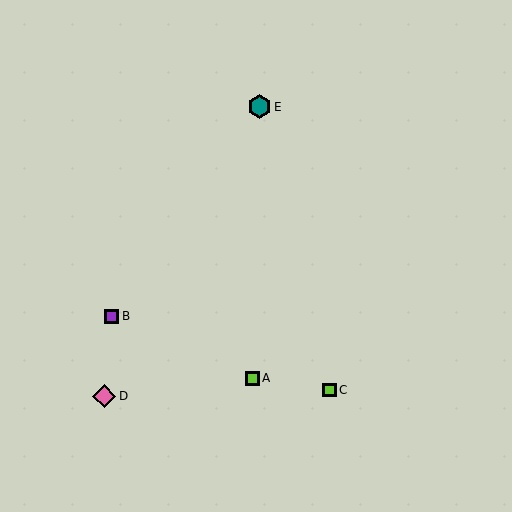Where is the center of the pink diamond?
The center of the pink diamond is at (104, 396).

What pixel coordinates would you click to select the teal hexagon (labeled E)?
Click at (260, 107) to select the teal hexagon E.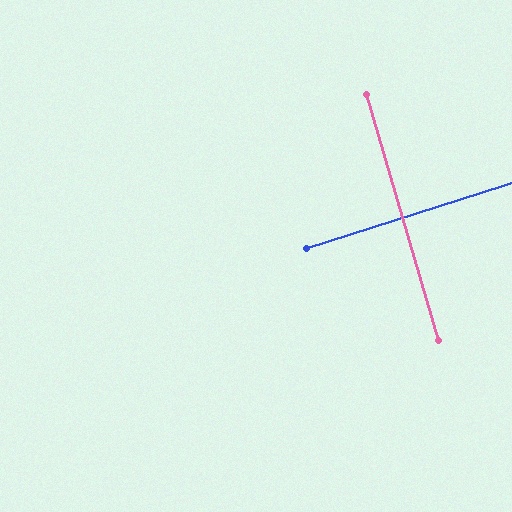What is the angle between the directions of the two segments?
Approximately 88 degrees.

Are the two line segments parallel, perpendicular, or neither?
Perpendicular — they meet at approximately 88°.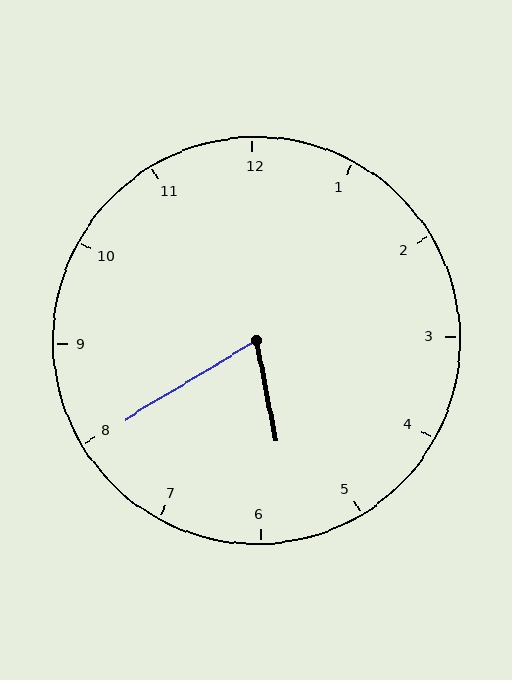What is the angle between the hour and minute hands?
Approximately 70 degrees.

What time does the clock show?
5:40.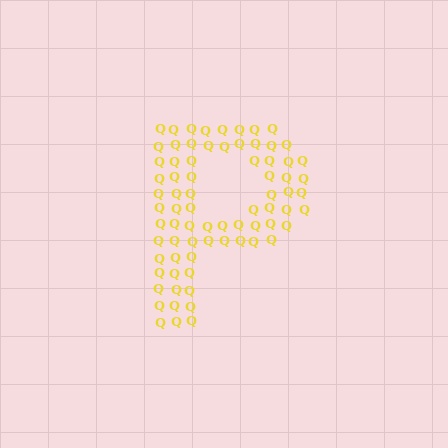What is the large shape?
The large shape is the letter P.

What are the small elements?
The small elements are letter Q's.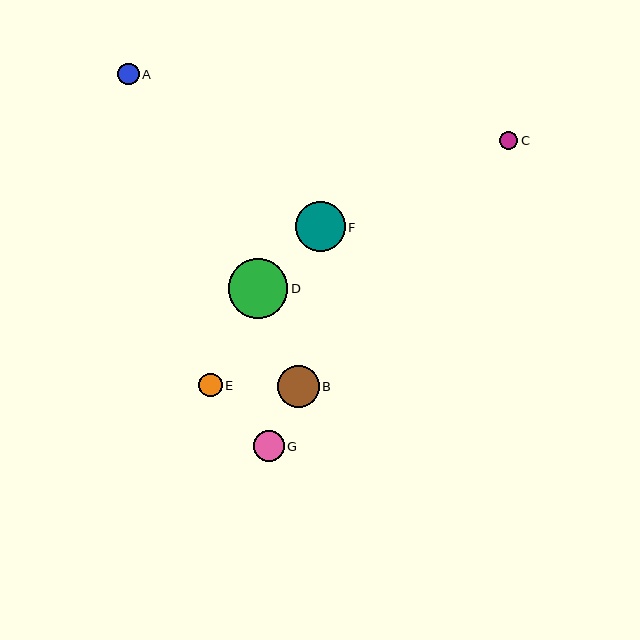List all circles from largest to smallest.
From largest to smallest: D, F, B, G, E, A, C.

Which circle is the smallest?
Circle C is the smallest with a size of approximately 18 pixels.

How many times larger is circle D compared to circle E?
Circle D is approximately 2.6 times the size of circle E.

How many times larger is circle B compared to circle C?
Circle B is approximately 2.3 times the size of circle C.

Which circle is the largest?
Circle D is the largest with a size of approximately 59 pixels.